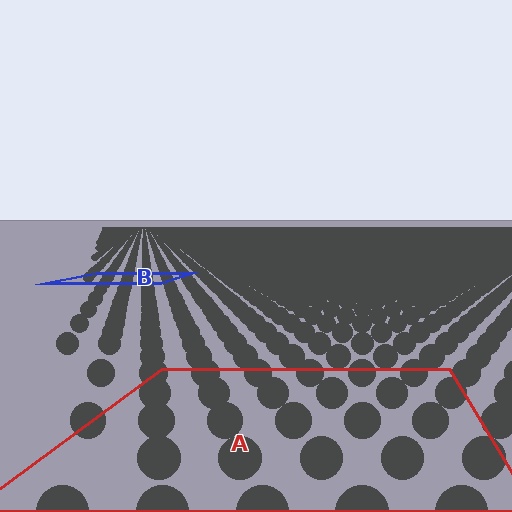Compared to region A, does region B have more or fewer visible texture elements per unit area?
Region B has more texture elements per unit area — they are packed more densely because it is farther away.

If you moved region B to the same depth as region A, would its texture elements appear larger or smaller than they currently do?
They would appear larger. At a closer depth, the same texture elements are projected at a bigger on-screen size.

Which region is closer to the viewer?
Region A is closer. The texture elements there are larger and more spread out.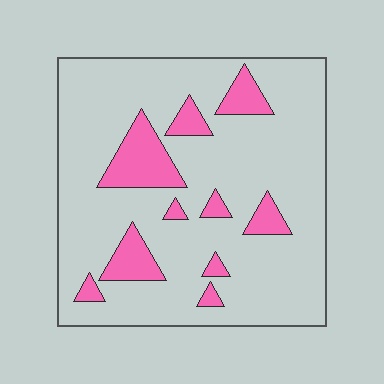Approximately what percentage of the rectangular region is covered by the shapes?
Approximately 15%.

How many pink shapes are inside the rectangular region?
10.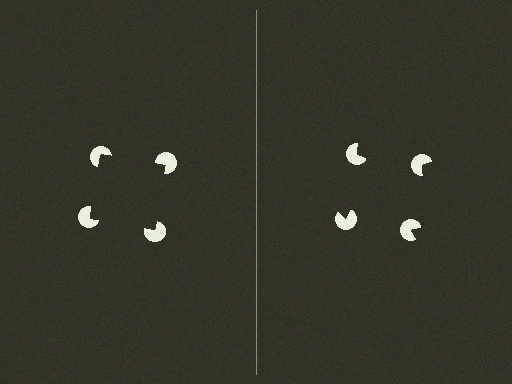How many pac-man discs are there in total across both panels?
8 — 4 on each side.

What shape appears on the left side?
An illusory square.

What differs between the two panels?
The pac-man discs are positioned identically on both sides; only the wedge orientations differ. On the left they align to a square; on the right they are misaligned.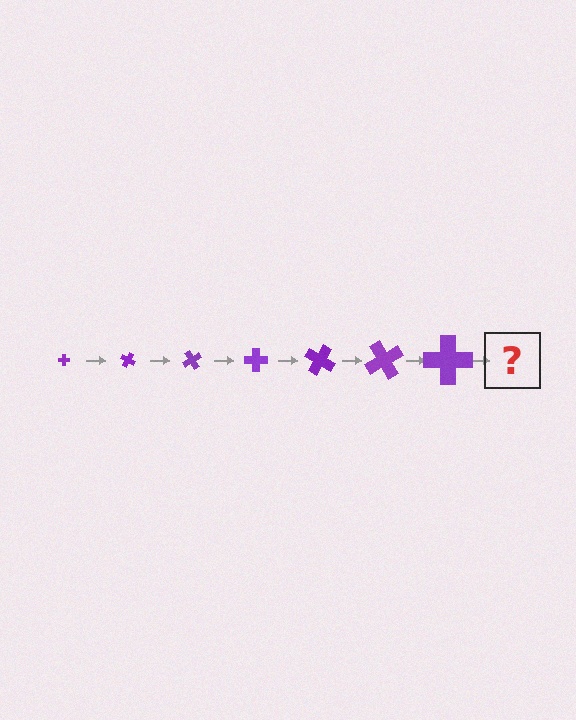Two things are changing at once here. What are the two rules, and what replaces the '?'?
The two rules are that the cross grows larger each step and it rotates 30 degrees each step. The '?' should be a cross, larger than the previous one and rotated 210 degrees from the start.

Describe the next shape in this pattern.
It should be a cross, larger than the previous one and rotated 210 degrees from the start.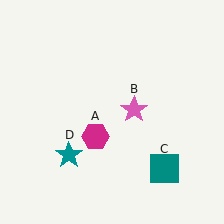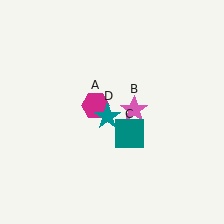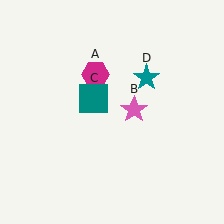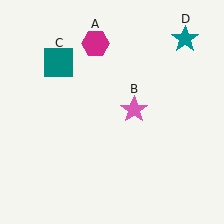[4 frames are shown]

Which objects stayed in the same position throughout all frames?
Pink star (object B) remained stationary.